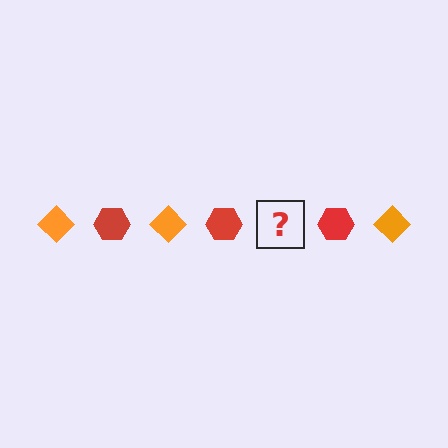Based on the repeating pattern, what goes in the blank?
The blank should be an orange diamond.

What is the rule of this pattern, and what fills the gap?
The rule is that the pattern alternates between orange diamond and red hexagon. The gap should be filled with an orange diamond.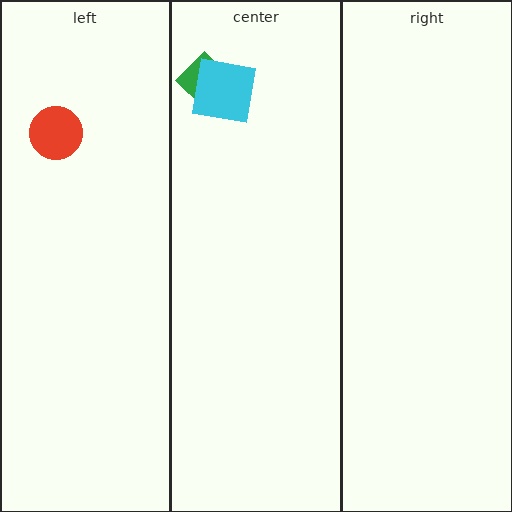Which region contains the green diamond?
The center region.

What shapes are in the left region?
The red circle.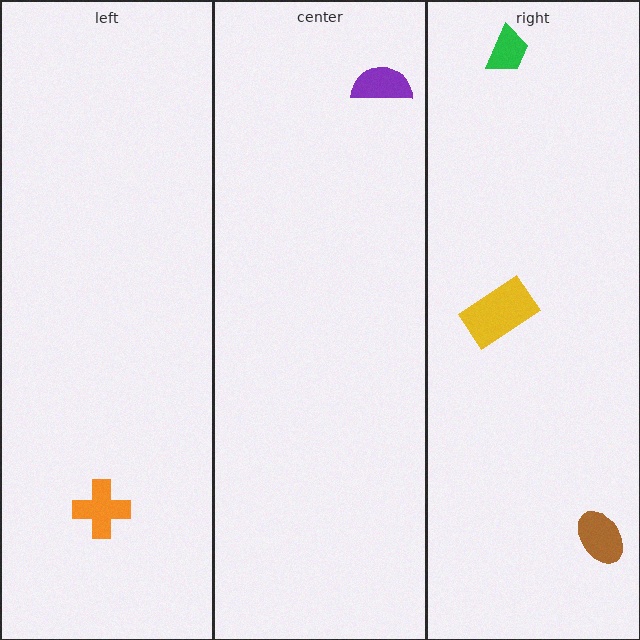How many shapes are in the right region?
3.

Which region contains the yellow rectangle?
The right region.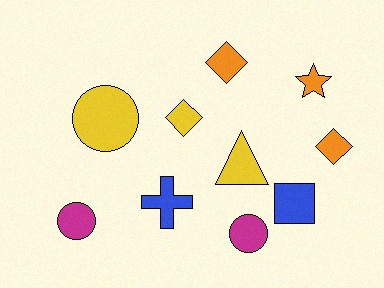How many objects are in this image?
There are 10 objects.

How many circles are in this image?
There are 3 circles.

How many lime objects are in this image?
There are no lime objects.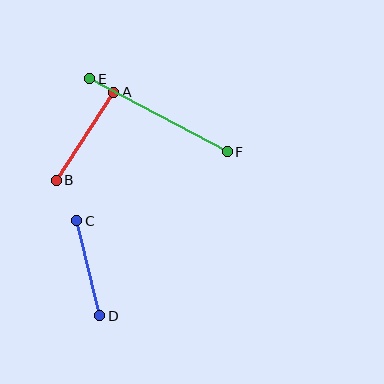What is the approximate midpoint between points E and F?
The midpoint is at approximately (158, 115) pixels.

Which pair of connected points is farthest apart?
Points E and F are farthest apart.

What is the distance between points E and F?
The distance is approximately 156 pixels.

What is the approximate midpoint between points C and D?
The midpoint is at approximately (88, 268) pixels.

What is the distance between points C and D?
The distance is approximately 98 pixels.